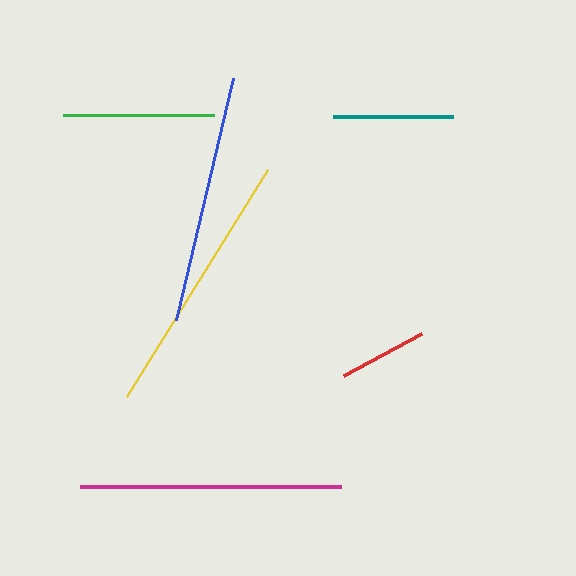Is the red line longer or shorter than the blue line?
The blue line is longer than the red line.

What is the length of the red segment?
The red segment is approximately 89 pixels long.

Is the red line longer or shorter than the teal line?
The teal line is longer than the red line.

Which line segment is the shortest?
The red line is the shortest at approximately 89 pixels.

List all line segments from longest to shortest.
From longest to shortest: yellow, magenta, blue, green, teal, red.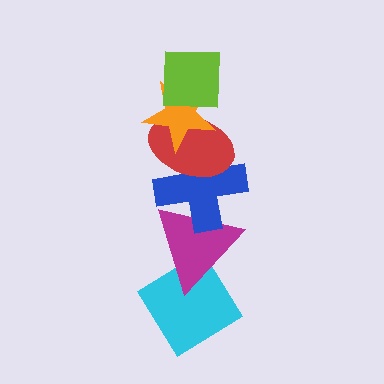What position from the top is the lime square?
The lime square is 1st from the top.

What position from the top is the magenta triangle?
The magenta triangle is 5th from the top.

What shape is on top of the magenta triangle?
The blue cross is on top of the magenta triangle.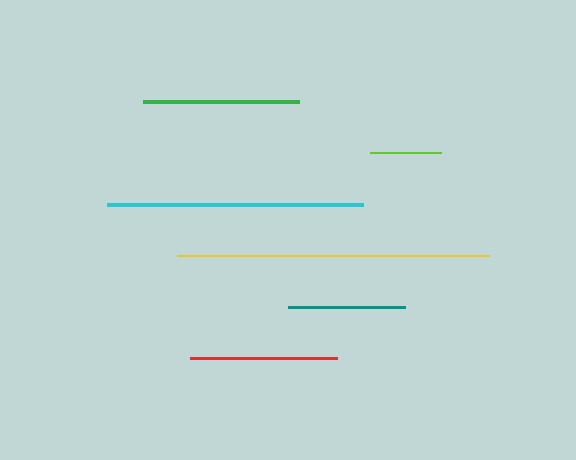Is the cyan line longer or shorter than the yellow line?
The yellow line is longer than the cyan line.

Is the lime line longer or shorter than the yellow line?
The yellow line is longer than the lime line.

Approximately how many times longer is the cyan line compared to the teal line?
The cyan line is approximately 2.2 times the length of the teal line.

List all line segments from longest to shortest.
From longest to shortest: yellow, cyan, green, red, teal, lime.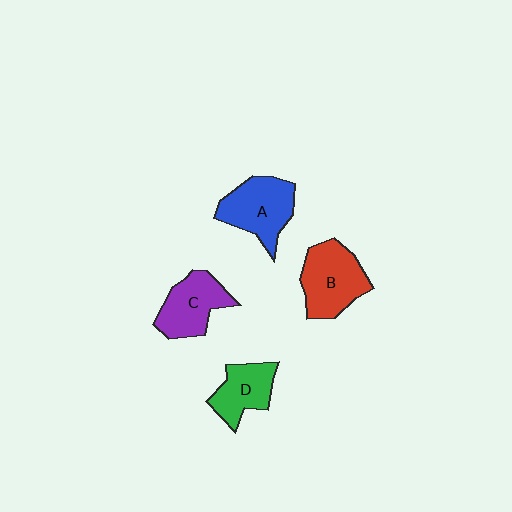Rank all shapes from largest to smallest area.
From largest to smallest: B (red), A (blue), C (purple), D (green).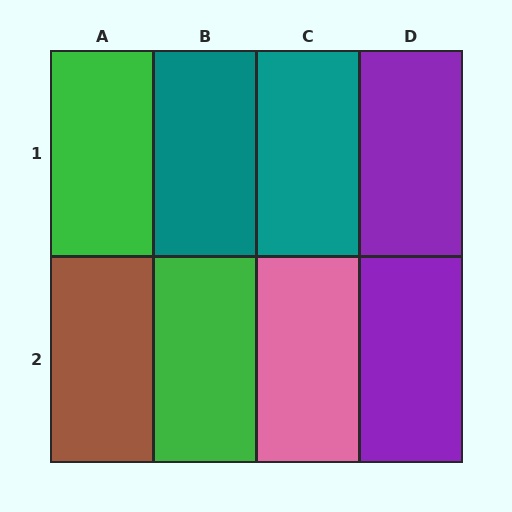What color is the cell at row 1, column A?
Green.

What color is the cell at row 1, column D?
Purple.